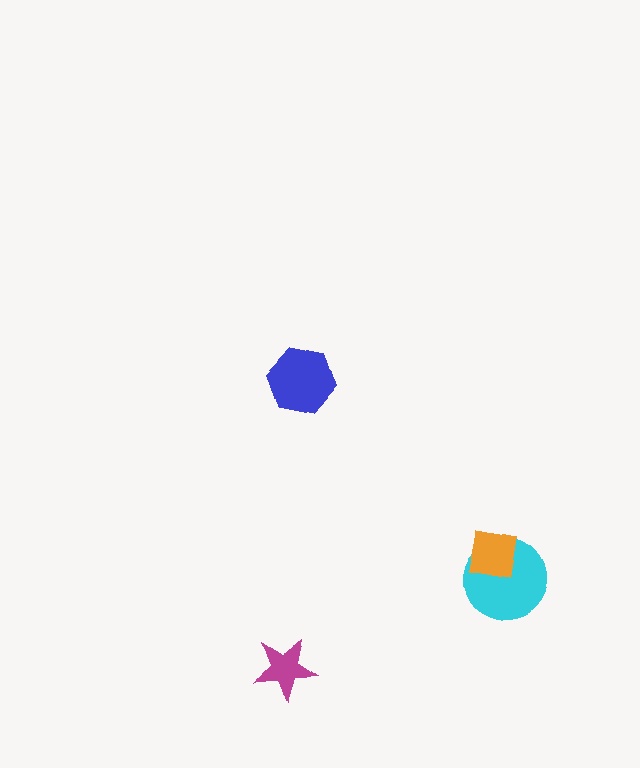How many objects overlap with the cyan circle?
1 object overlaps with the cyan circle.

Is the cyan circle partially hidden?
Yes, it is partially covered by another shape.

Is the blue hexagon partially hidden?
No, no other shape covers it.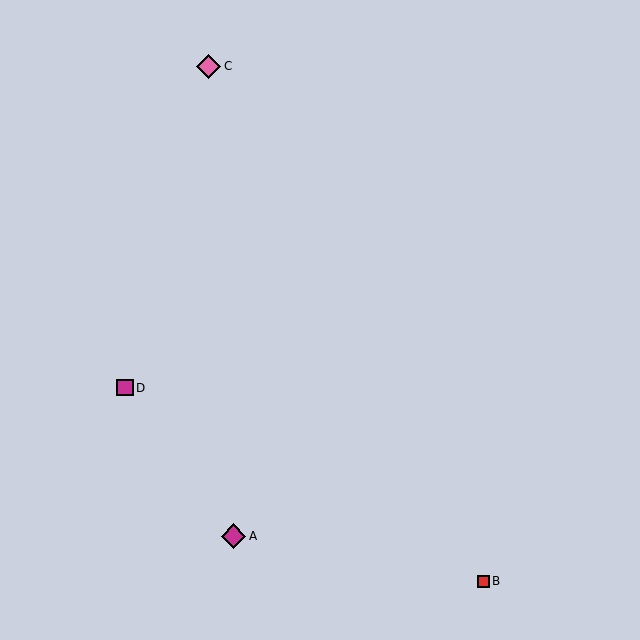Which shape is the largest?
The magenta diamond (labeled A) is the largest.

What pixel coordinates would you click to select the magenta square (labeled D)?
Click at (125, 388) to select the magenta square D.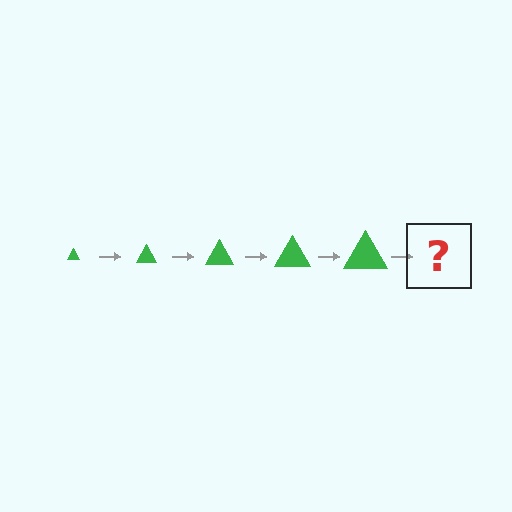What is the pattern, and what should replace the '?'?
The pattern is that the triangle gets progressively larger each step. The '?' should be a green triangle, larger than the previous one.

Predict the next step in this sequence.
The next step is a green triangle, larger than the previous one.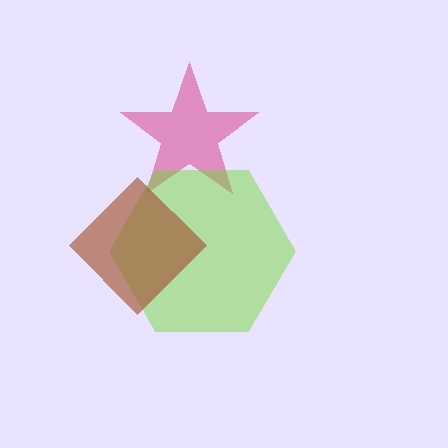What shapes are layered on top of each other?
The layered shapes are: a pink star, a lime hexagon, a brown diamond.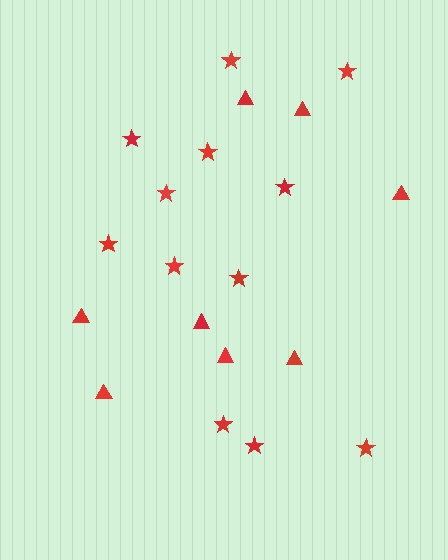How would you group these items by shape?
There are 2 groups: one group of triangles (8) and one group of stars (12).